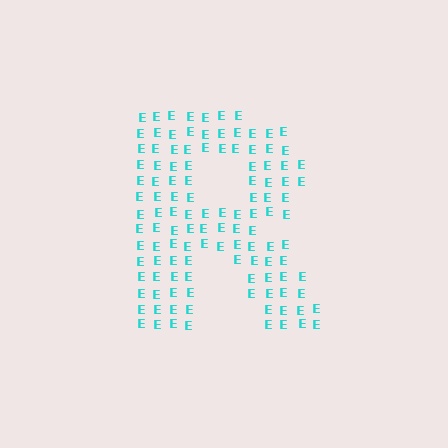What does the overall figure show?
The overall figure shows the letter R.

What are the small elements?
The small elements are letter E's.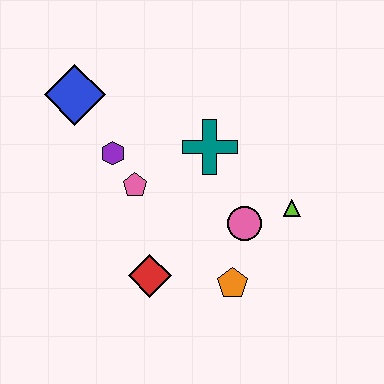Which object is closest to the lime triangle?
The pink circle is closest to the lime triangle.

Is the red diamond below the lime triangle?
Yes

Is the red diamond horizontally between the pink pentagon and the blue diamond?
No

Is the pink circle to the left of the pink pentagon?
No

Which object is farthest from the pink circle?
The blue diamond is farthest from the pink circle.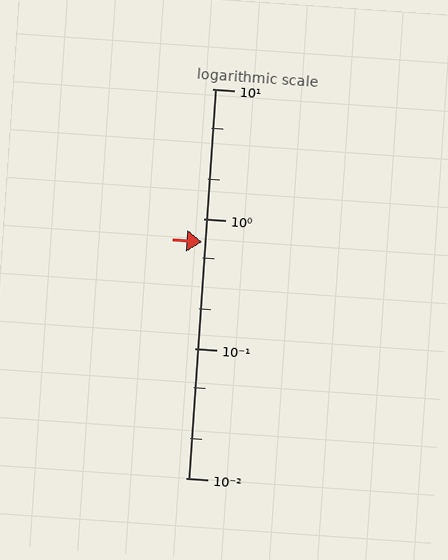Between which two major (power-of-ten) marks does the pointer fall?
The pointer is between 0.1 and 1.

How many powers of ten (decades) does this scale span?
The scale spans 3 decades, from 0.01 to 10.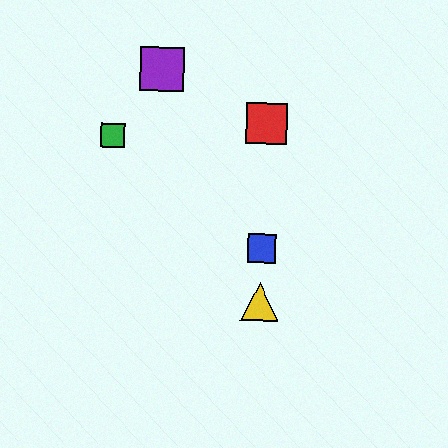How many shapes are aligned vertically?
3 shapes (the red square, the blue square, the yellow triangle) are aligned vertically.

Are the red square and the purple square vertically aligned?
No, the red square is at x≈266 and the purple square is at x≈162.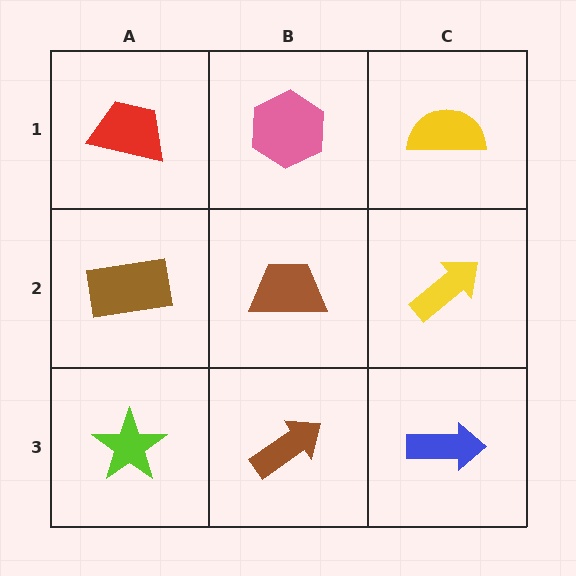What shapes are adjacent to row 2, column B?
A pink hexagon (row 1, column B), a brown arrow (row 3, column B), a brown rectangle (row 2, column A), a yellow arrow (row 2, column C).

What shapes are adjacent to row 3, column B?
A brown trapezoid (row 2, column B), a lime star (row 3, column A), a blue arrow (row 3, column C).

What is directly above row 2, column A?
A red trapezoid.